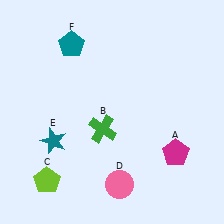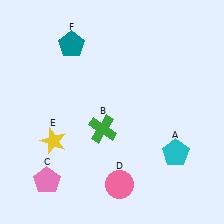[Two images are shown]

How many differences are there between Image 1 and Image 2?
There are 3 differences between the two images.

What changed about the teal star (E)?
In Image 1, E is teal. In Image 2, it changed to yellow.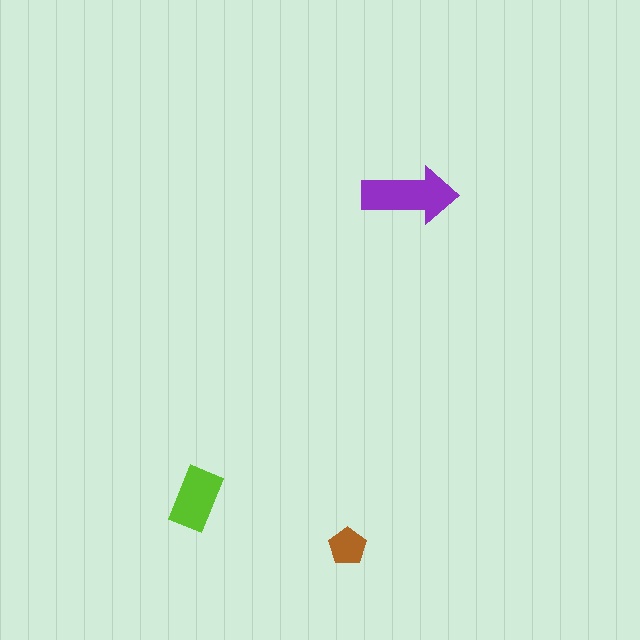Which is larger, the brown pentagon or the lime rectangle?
The lime rectangle.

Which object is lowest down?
The brown pentagon is bottommost.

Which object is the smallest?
The brown pentagon.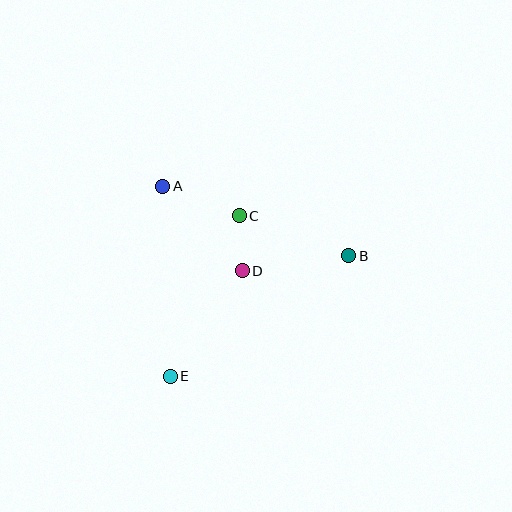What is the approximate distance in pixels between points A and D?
The distance between A and D is approximately 116 pixels.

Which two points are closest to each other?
Points C and D are closest to each other.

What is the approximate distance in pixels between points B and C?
The distance between B and C is approximately 116 pixels.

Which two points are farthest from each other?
Points B and E are farthest from each other.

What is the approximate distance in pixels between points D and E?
The distance between D and E is approximately 128 pixels.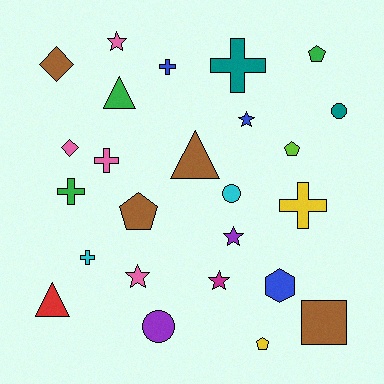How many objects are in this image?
There are 25 objects.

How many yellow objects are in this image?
There are 2 yellow objects.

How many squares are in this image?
There is 1 square.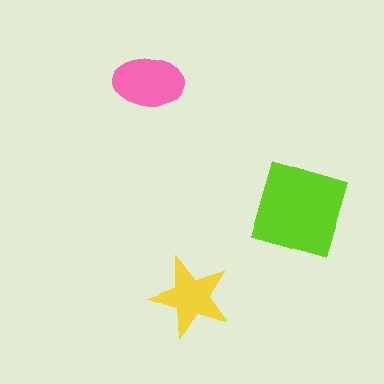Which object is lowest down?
The yellow star is bottommost.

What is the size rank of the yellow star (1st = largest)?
3rd.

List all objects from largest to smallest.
The lime square, the pink ellipse, the yellow star.